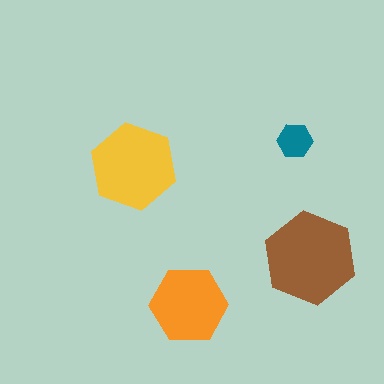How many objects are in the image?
There are 4 objects in the image.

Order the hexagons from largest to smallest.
the brown one, the yellow one, the orange one, the teal one.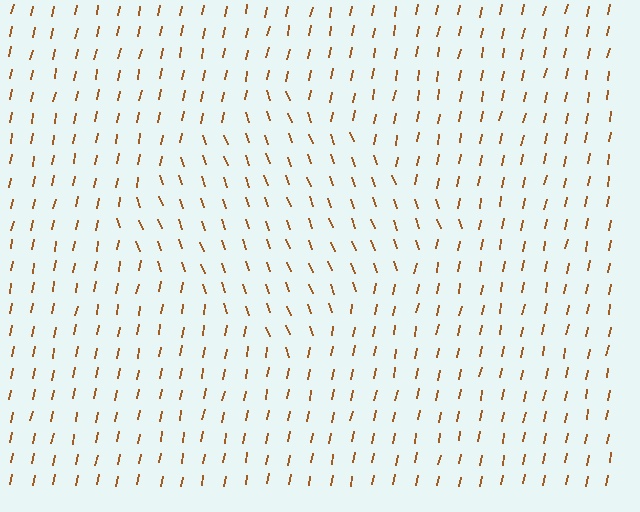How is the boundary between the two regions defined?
The boundary is defined purely by a change in line orientation (approximately 31 degrees difference). All lines are the same color and thickness.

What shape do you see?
I see a diamond.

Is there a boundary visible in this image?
Yes, there is a texture boundary formed by a change in line orientation.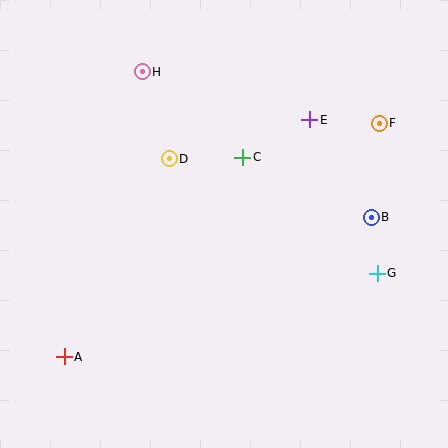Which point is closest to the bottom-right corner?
Point G is closest to the bottom-right corner.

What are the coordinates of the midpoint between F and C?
The midpoint between F and C is at (311, 140).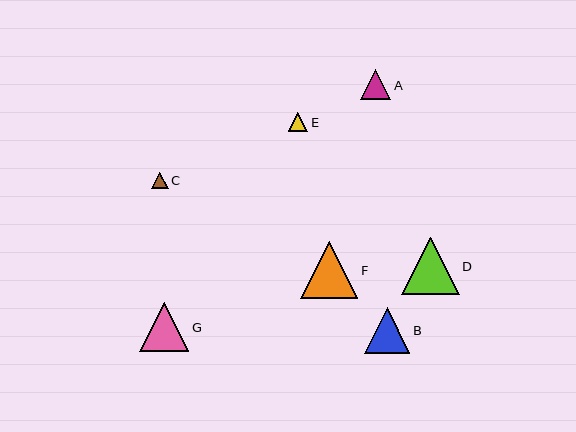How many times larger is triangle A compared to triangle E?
Triangle A is approximately 1.6 times the size of triangle E.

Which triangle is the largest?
Triangle D is the largest with a size of approximately 57 pixels.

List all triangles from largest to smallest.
From largest to smallest: D, F, G, B, A, E, C.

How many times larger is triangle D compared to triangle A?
Triangle D is approximately 1.9 times the size of triangle A.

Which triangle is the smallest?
Triangle C is the smallest with a size of approximately 16 pixels.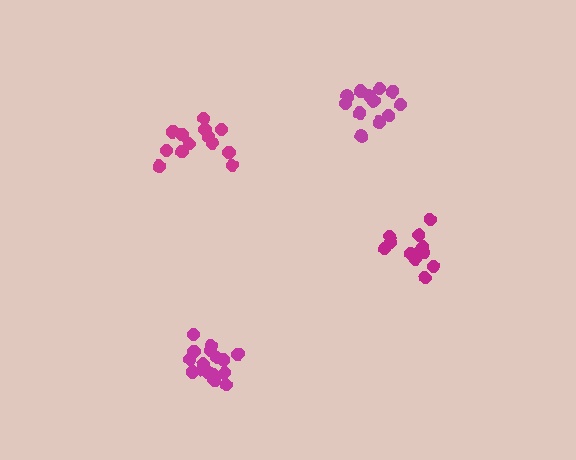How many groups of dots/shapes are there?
There are 4 groups.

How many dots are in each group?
Group 1: 12 dots, Group 2: 13 dots, Group 3: 16 dots, Group 4: 13 dots (54 total).